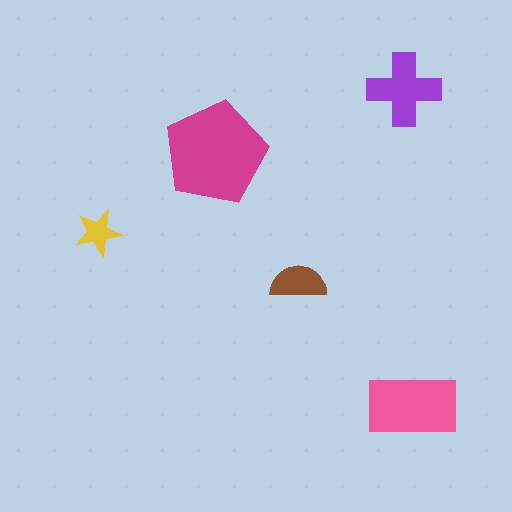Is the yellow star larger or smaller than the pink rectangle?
Smaller.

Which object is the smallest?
The yellow star.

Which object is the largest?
The magenta pentagon.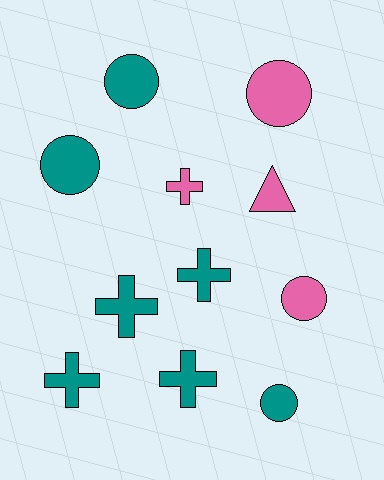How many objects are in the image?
There are 11 objects.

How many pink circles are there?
There are 2 pink circles.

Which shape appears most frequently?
Circle, with 5 objects.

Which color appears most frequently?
Teal, with 7 objects.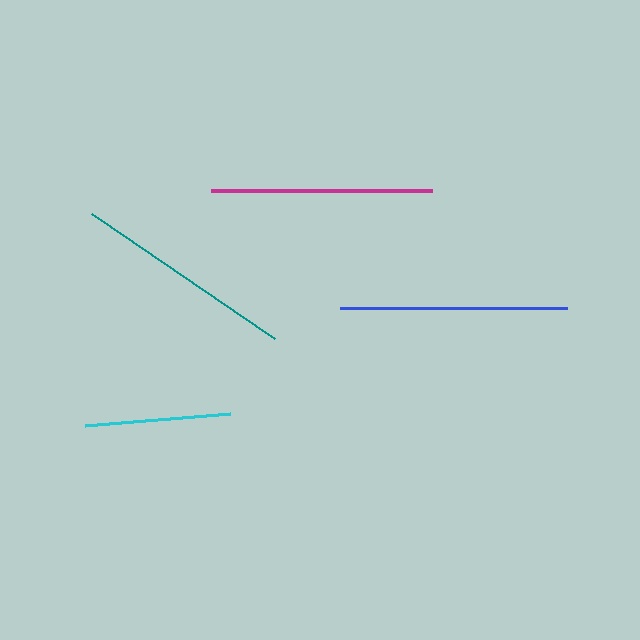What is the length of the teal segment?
The teal segment is approximately 222 pixels long.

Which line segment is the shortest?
The cyan line is the shortest at approximately 145 pixels.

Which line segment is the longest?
The blue line is the longest at approximately 227 pixels.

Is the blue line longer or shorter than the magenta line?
The blue line is longer than the magenta line.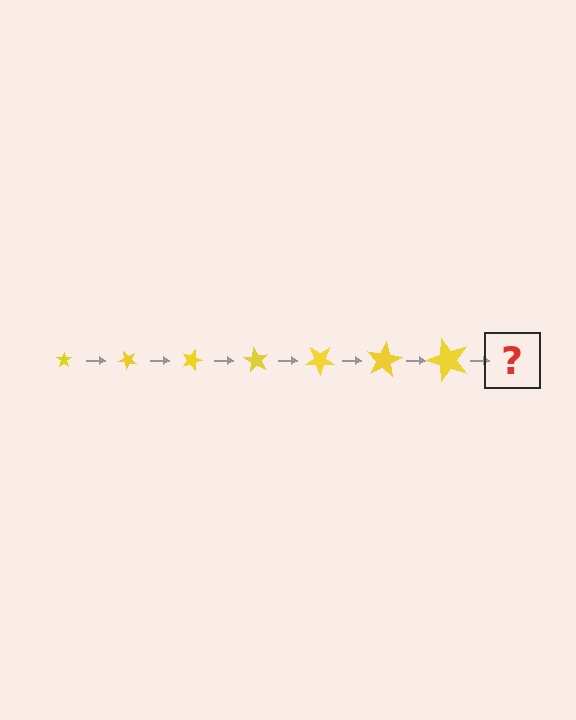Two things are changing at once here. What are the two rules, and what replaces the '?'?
The two rules are that the star grows larger each step and it rotates 45 degrees each step. The '?' should be a star, larger than the previous one and rotated 315 degrees from the start.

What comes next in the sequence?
The next element should be a star, larger than the previous one and rotated 315 degrees from the start.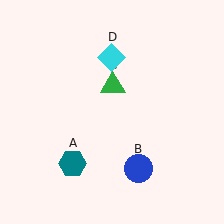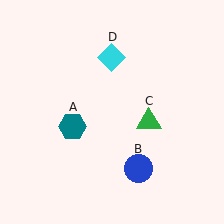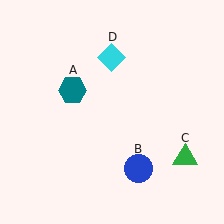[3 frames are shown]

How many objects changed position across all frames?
2 objects changed position: teal hexagon (object A), green triangle (object C).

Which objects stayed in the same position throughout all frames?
Blue circle (object B) and cyan diamond (object D) remained stationary.